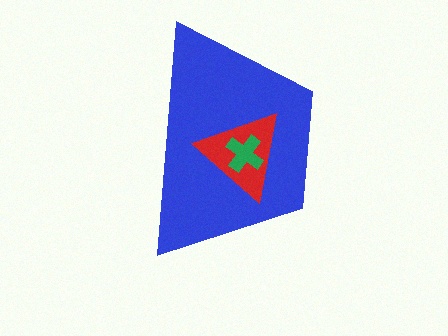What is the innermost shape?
The green cross.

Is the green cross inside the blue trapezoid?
Yes.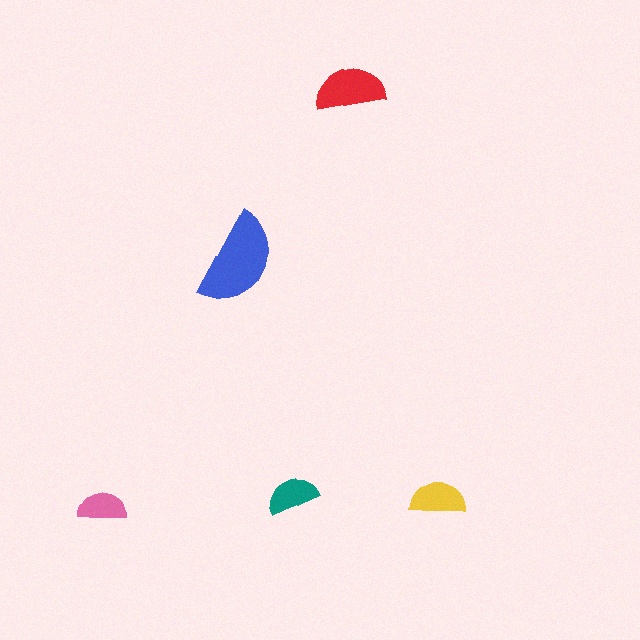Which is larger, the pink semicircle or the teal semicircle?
The teal one.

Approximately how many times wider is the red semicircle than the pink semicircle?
About 1.5 times wider.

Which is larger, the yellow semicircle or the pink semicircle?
The yellow one.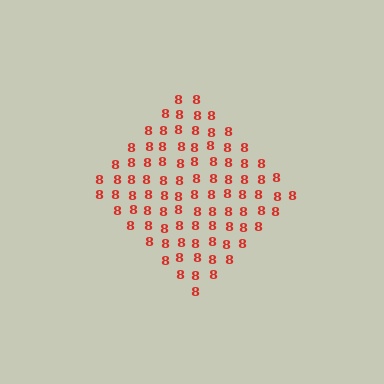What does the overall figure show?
The overall figure shows a diamond.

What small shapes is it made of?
It is made of small digit 8's.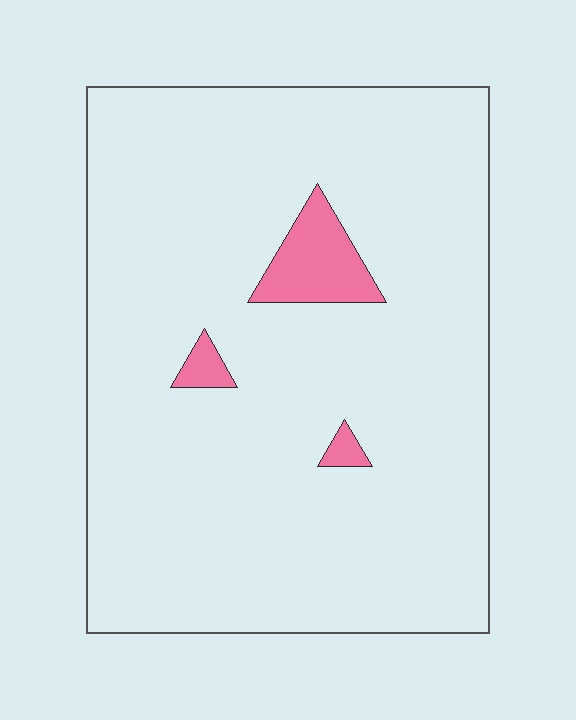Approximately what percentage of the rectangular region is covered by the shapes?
Approximately 5%.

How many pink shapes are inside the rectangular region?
3.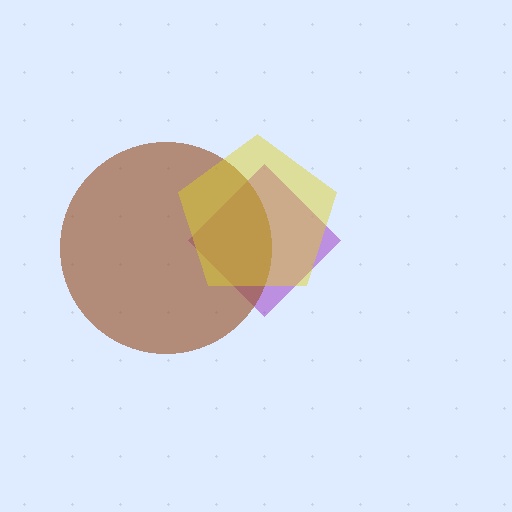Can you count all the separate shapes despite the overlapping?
Yes, there are 3 separate shapes.